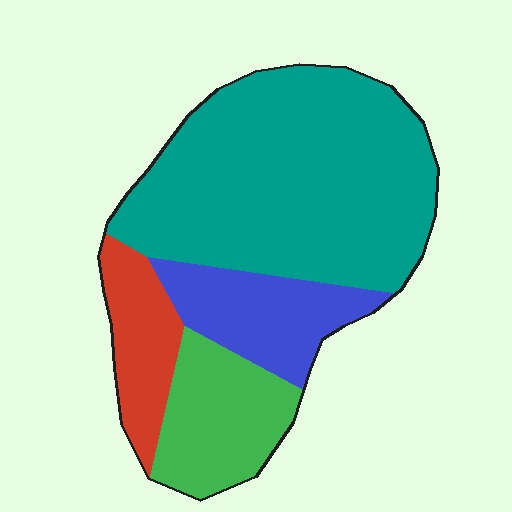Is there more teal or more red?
Teal.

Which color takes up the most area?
Teal, at roughly 55%.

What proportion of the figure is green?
Green covers roughly 15% of the figure.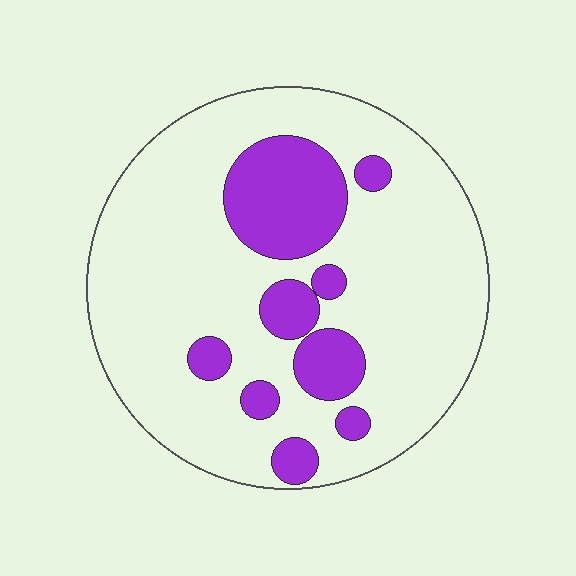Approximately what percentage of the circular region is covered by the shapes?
Approximately 20%.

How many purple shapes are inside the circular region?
9.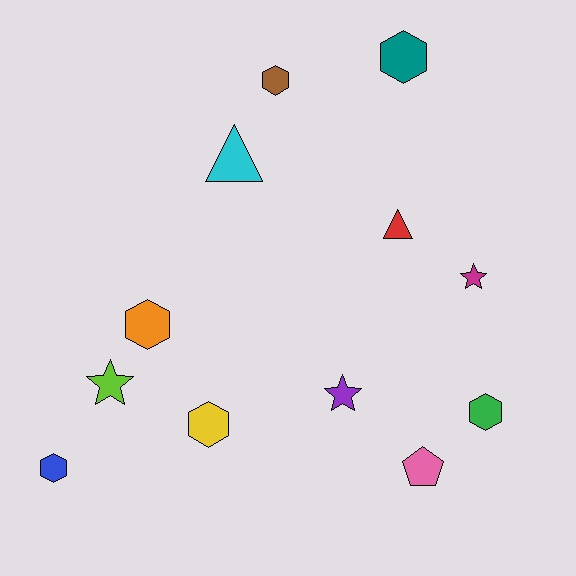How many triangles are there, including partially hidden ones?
There are 2 triangles.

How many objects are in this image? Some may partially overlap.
There are 12 objects.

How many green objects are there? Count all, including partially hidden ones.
There is 1 green object.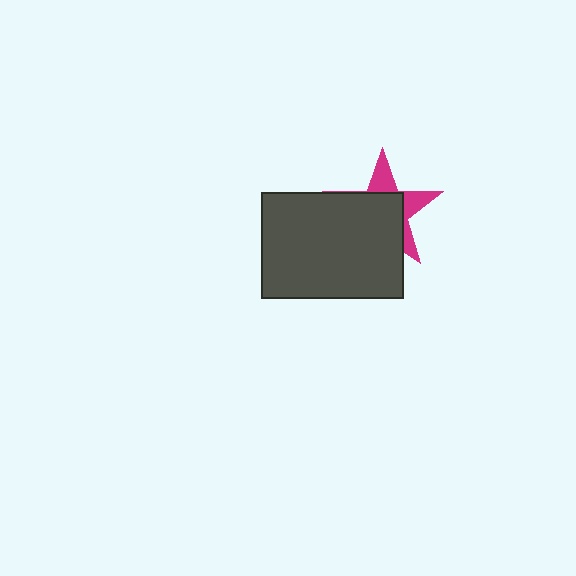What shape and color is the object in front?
The object in front is a dark gray rectangle.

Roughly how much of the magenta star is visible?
A small part of it is visible (roughly 35%).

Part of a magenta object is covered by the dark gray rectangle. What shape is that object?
It is a star.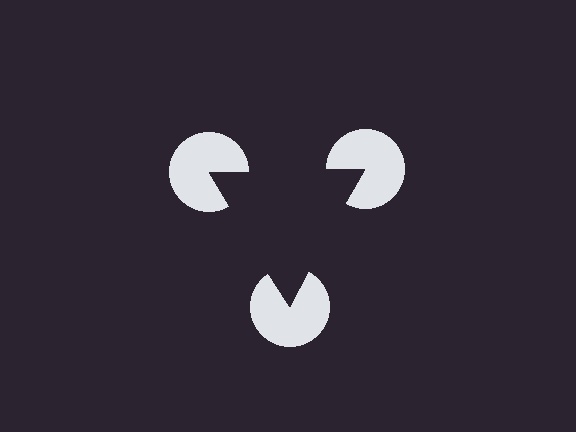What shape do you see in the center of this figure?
An illusory triangle — its edges are inferred from the aligned wedge cuts in the pac-man discs, not physically drawn.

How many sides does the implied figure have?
3 sides.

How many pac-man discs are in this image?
There are 3 — one at each vertex of the illusory triangle.